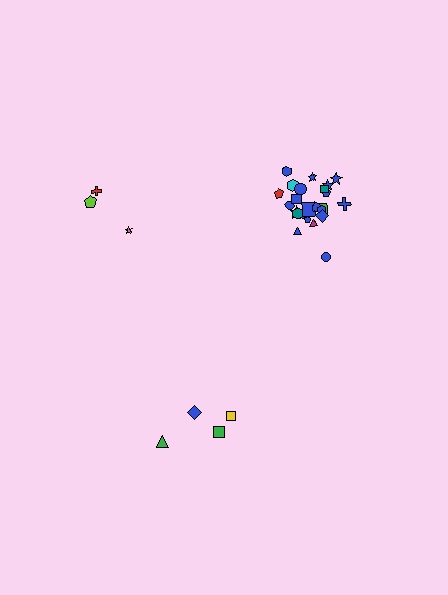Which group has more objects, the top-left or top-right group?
The top-right group.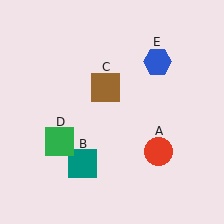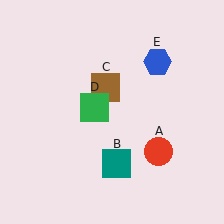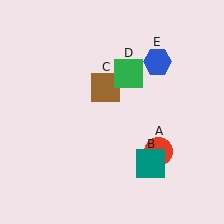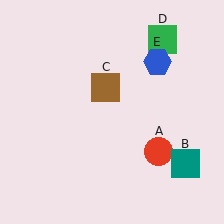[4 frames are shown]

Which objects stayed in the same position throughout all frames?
Red circle (object A) and brown square (object C) and blue hexagon (object E) remained stationary.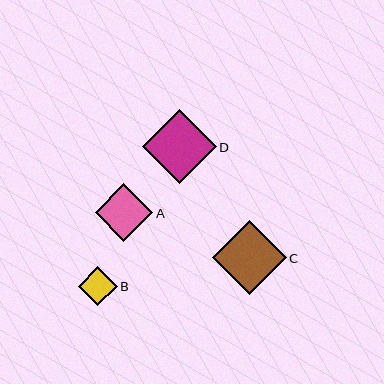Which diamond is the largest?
Diamond D is the largest with a size of approximately 74 pixels.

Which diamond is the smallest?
Diamond B is the smallest with a size of approximately 39 pixels.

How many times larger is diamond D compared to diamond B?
Diamond D is approximately 1.9 times the size of diamond B.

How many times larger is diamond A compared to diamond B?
Diamond A is approximately 1.5 times the size of diamond B.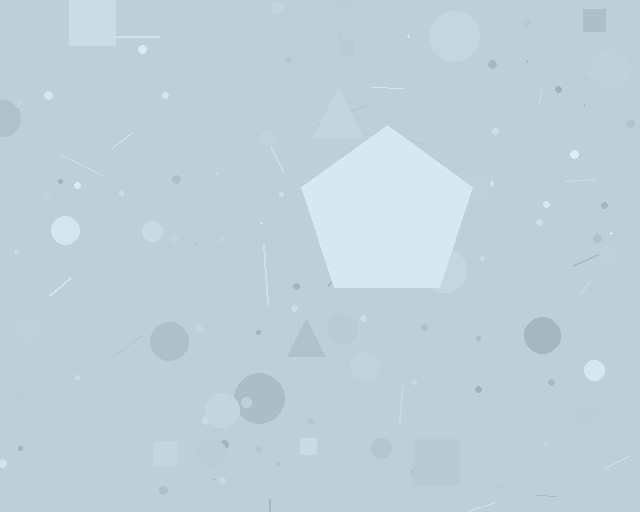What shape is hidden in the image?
A pentagon is hidden in the image.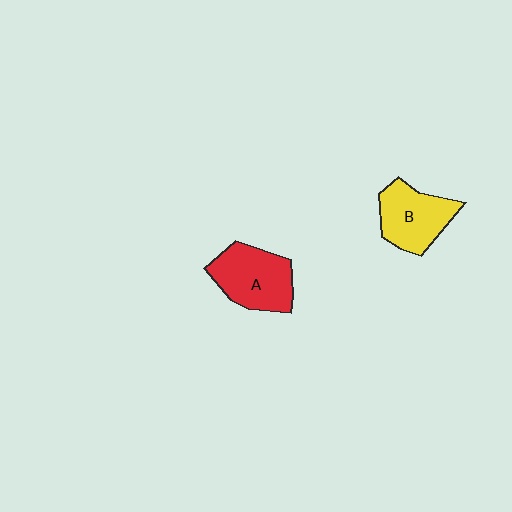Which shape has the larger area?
Shape A (red).